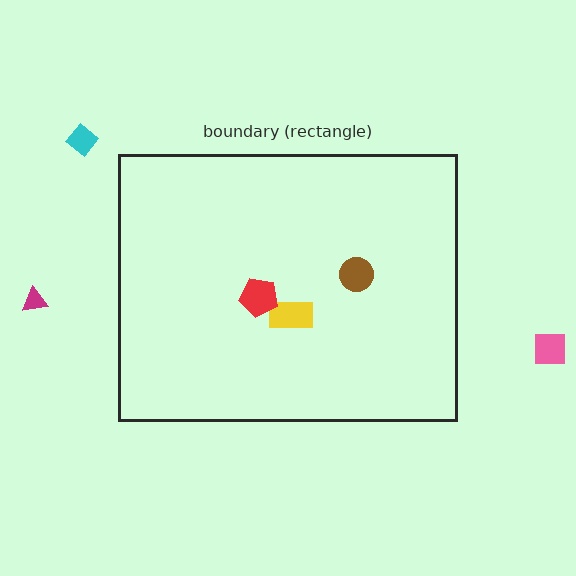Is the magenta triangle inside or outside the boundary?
Outside.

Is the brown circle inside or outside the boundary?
Inside.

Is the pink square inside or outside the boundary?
Outside.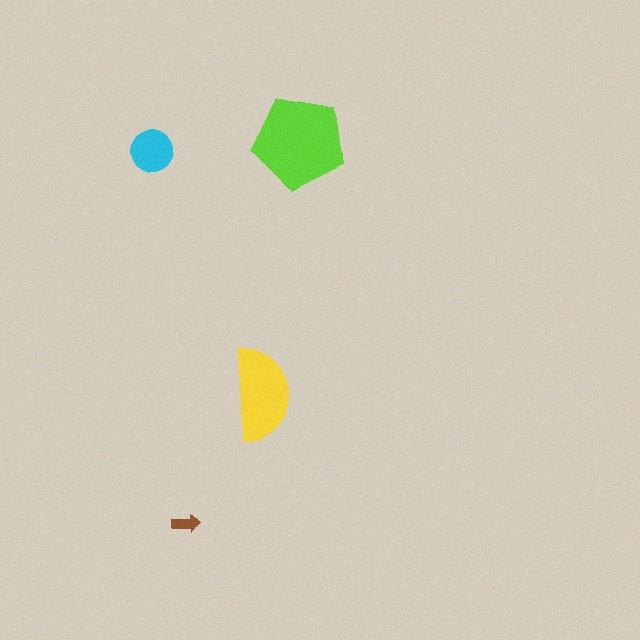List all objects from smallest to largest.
The brown arrow, the cyan circle, the yellow semicircle, the lime pentagon.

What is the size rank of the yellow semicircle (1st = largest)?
2nd.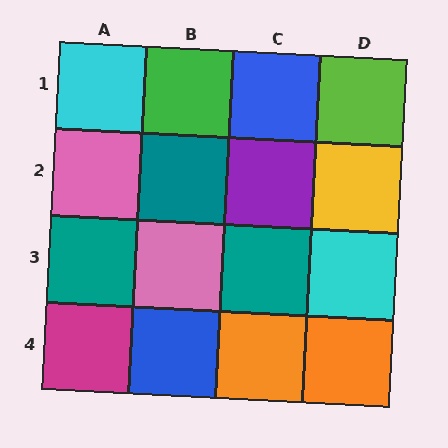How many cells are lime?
1 cell is lime.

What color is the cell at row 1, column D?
Lime.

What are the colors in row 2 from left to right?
Pink, teal, purple, yellow.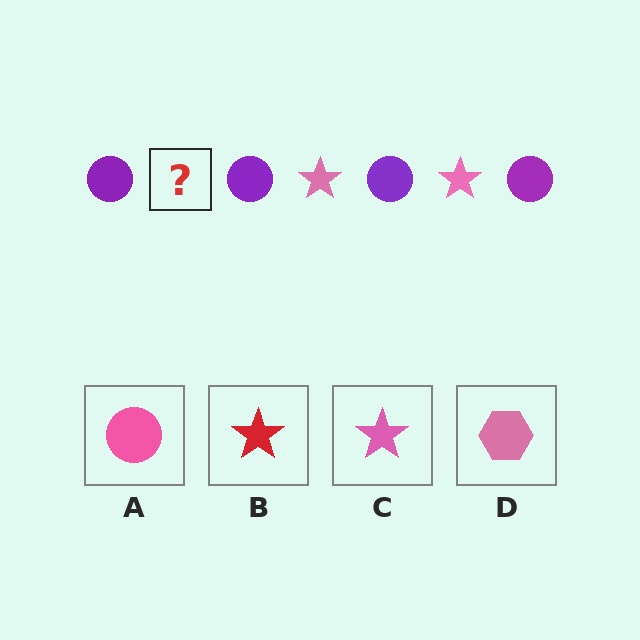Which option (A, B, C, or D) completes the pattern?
C.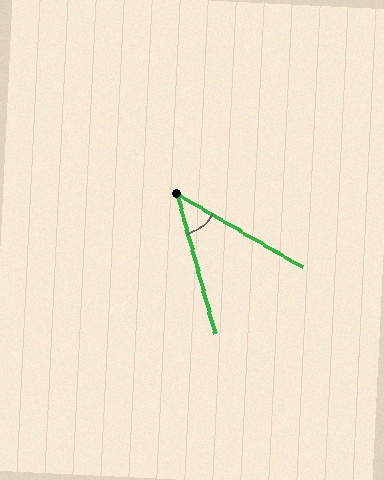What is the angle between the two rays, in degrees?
Approximately 44 degrees.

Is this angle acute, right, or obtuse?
It is acute.